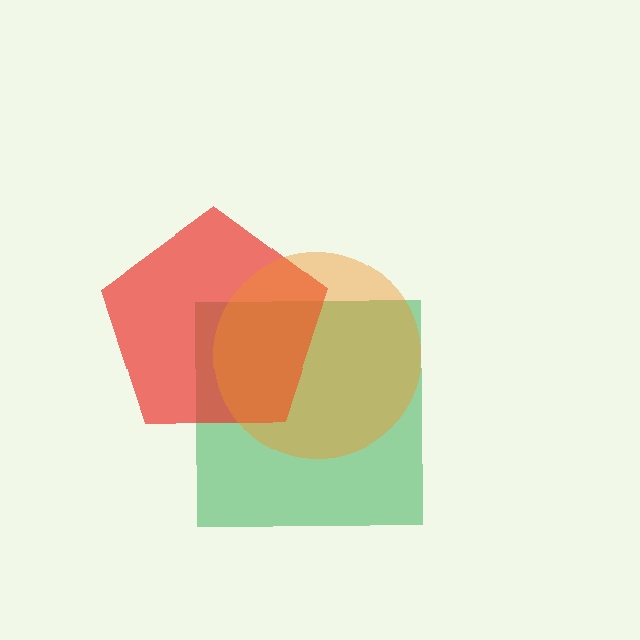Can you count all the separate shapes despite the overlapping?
Yes, there are 3 separate shapes.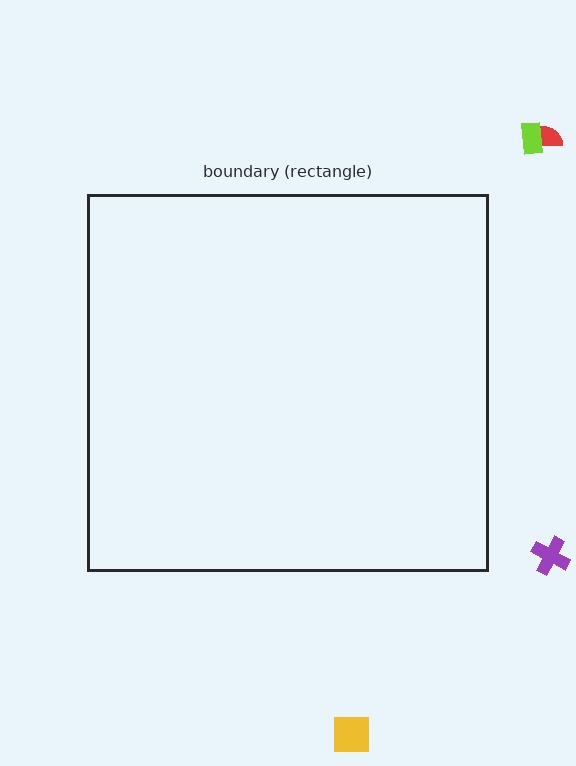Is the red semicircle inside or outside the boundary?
Outside.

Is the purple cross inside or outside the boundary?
Outside.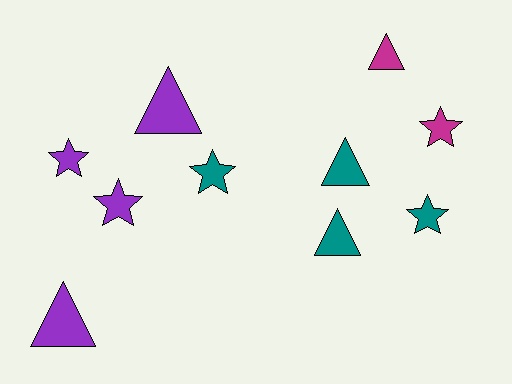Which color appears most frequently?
Purple, with 4 objects.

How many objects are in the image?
There are 10 objects.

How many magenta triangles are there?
There is 1 magenta triangle.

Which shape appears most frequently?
Star, with 5 objects.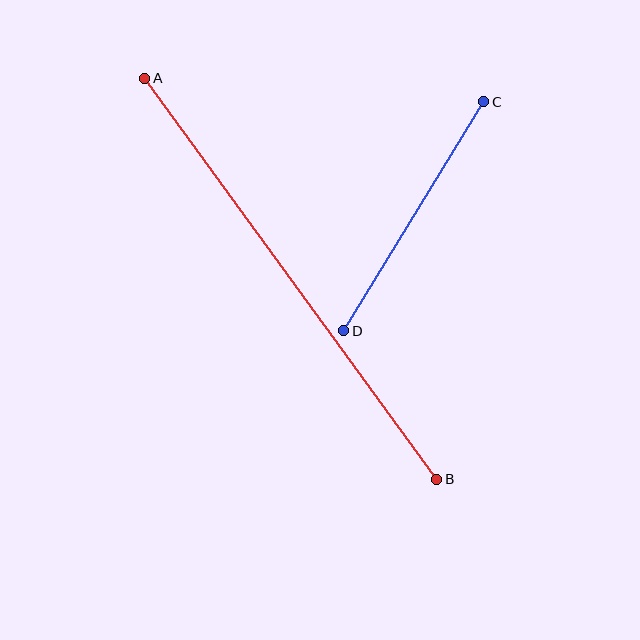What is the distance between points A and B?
The distance is approximately 496 pixels.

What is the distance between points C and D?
The distance is approximately 268 pixels.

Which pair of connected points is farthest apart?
Points A and B are farthest apart.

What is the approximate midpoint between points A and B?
The midpoint is at approximately (291, 279) pixels.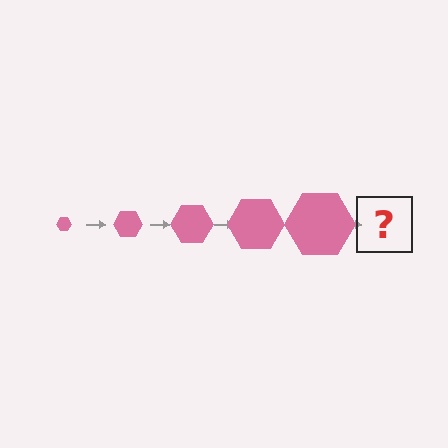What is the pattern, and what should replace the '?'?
The pattern is that the hexagon gets progressively larger each step. The '?' should be a pink hexagon, larger than the previous one.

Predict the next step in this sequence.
The next step is a pink hexagon, larger than the previous one.